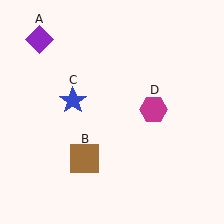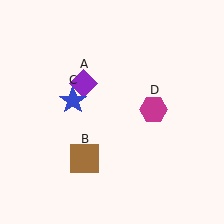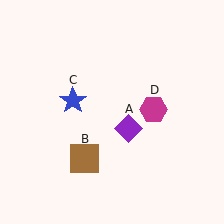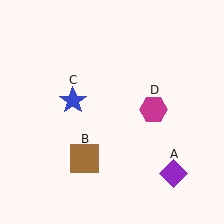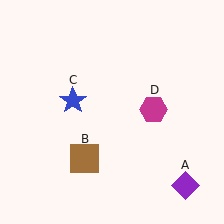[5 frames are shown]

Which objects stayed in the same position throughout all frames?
Brown square (object B) and blue star (object C) and magenta hexagon (object D) remained stationary.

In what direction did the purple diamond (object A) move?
The purple diamond (object A) moved down and to the right.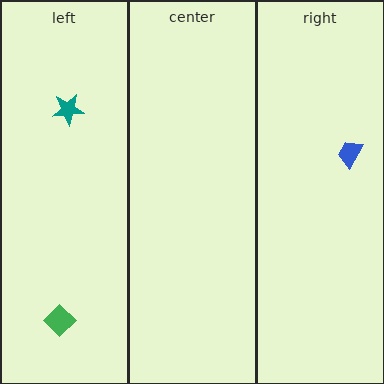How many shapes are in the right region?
1.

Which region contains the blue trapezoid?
The right region.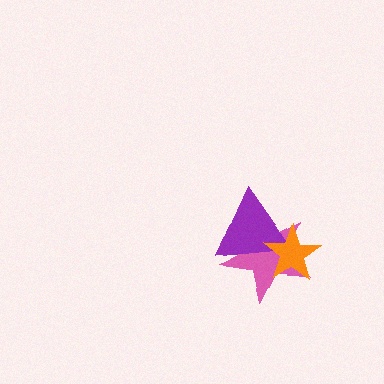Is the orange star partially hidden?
No, no other shape covers it.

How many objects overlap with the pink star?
2 objects overlap with the pink star.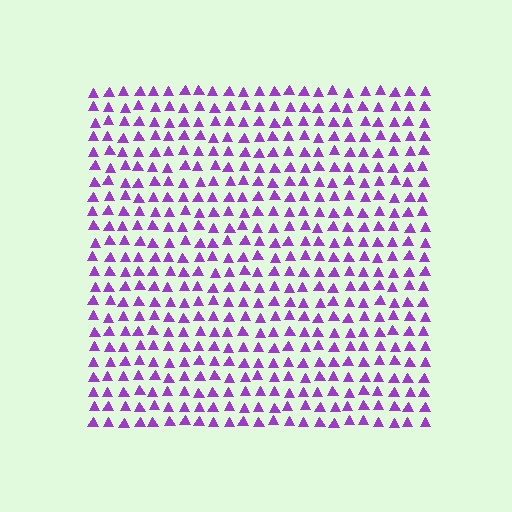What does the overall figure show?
The overall figure shows a square.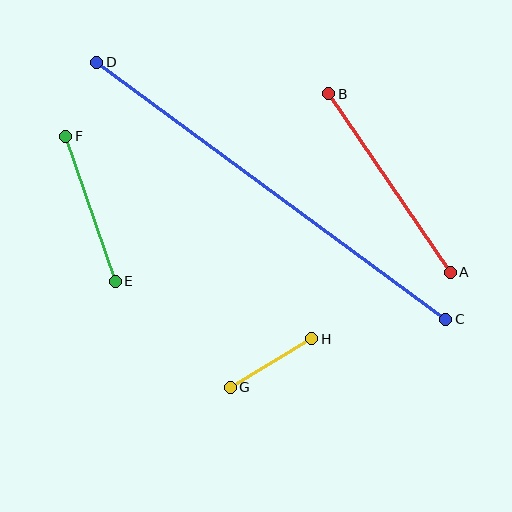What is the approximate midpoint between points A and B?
The midpoint is at approximately (390, 183) pixels.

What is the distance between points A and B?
The distance is approximately 216 pixels.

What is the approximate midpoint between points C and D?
The midpoint is at approximately (271, 191) pixels.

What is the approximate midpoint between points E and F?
The midpoint is at approximately (90, 209) pixels.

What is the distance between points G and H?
The distance is approximately 95 pixels.